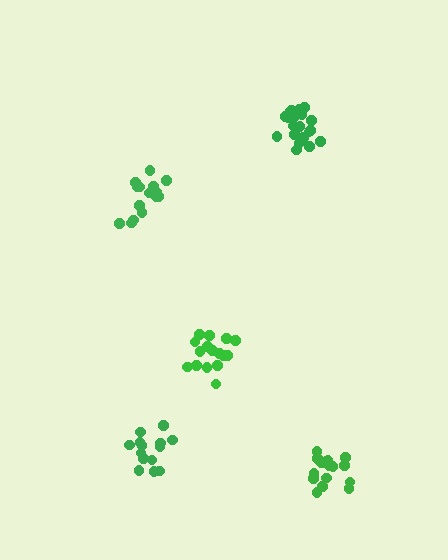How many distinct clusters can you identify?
There are 5 distinct clusters.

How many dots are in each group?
Group 1: 20 dots, Group 2: 16 dots, Group 3: 16 dots, Group 4: 15 dots, Group 5: 14 dots (81 total).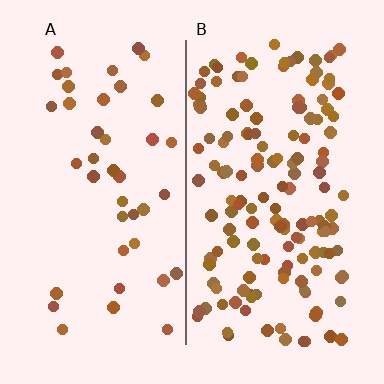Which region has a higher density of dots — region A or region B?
B (the right).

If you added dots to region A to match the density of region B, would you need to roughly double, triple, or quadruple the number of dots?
Approximately quadruple.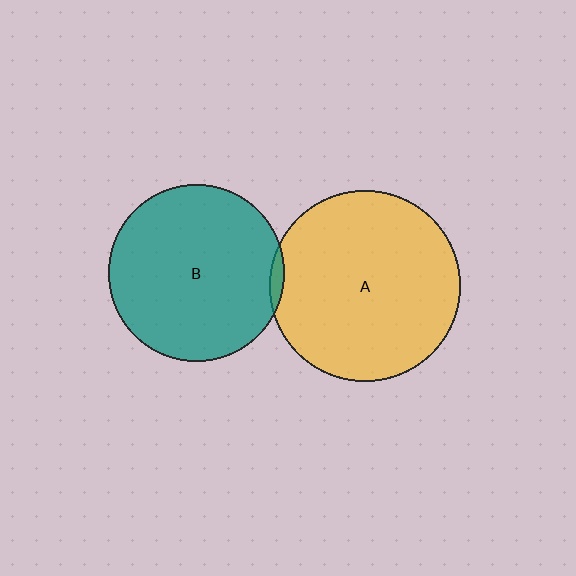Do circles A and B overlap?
Yes.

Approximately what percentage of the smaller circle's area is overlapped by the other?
Approximately 5%.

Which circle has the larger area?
Circle A (yellow).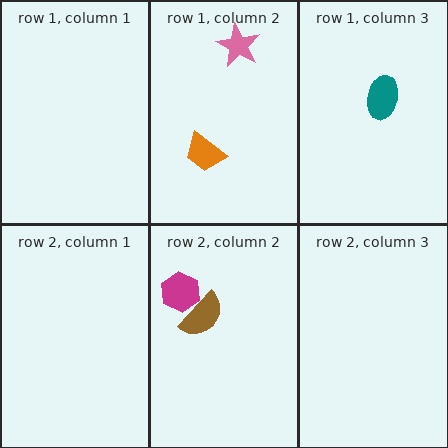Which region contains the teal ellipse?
The row 1, column 3 region.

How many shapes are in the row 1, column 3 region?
1.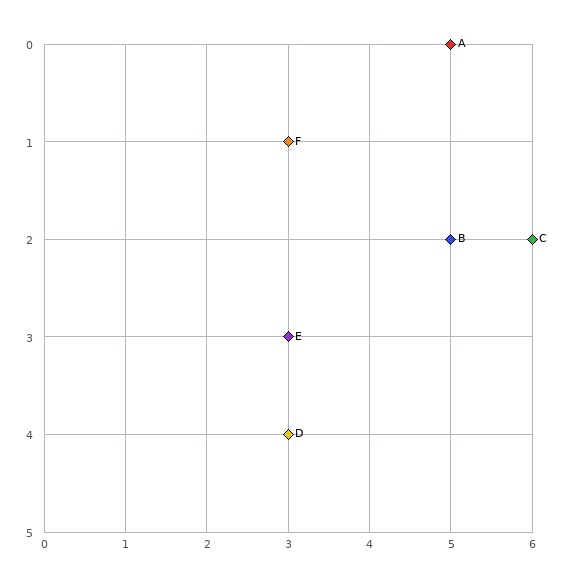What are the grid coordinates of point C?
Point C is at grid coordinates (6, 2).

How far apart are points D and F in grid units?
Points D and F are 3 rows apart.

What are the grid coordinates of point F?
Point F is at grid coordinates (3, 1).